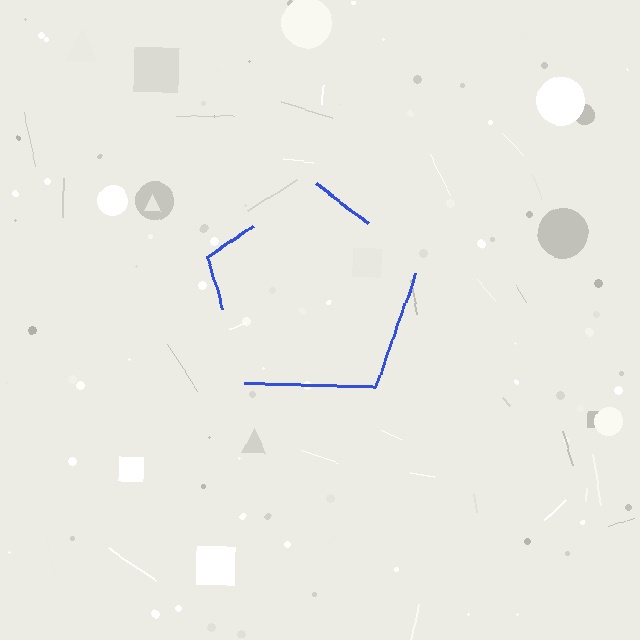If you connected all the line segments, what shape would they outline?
They would outline a pentagon.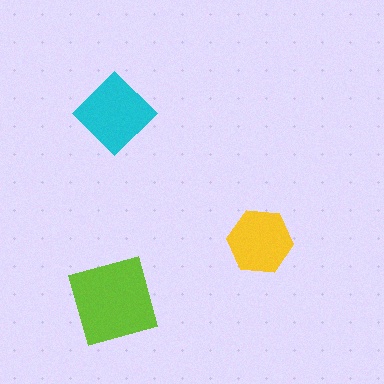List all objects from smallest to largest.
The yellow hexagon, the cyan diamond, the lime square.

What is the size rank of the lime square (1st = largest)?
1st.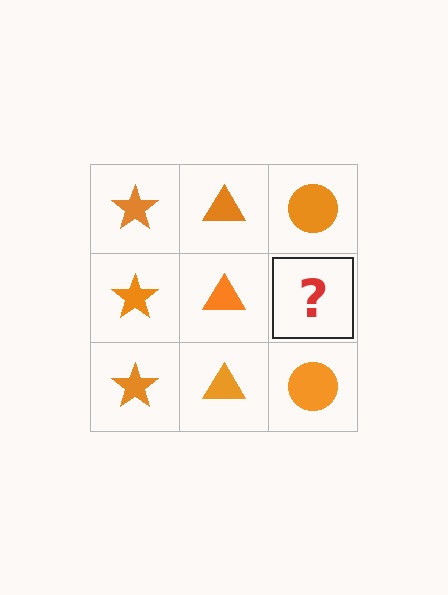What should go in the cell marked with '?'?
The missing cell should contain an orange circle.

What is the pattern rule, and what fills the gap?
The rule is that each column has a consistent shape. The gap should be filled with an orange circle.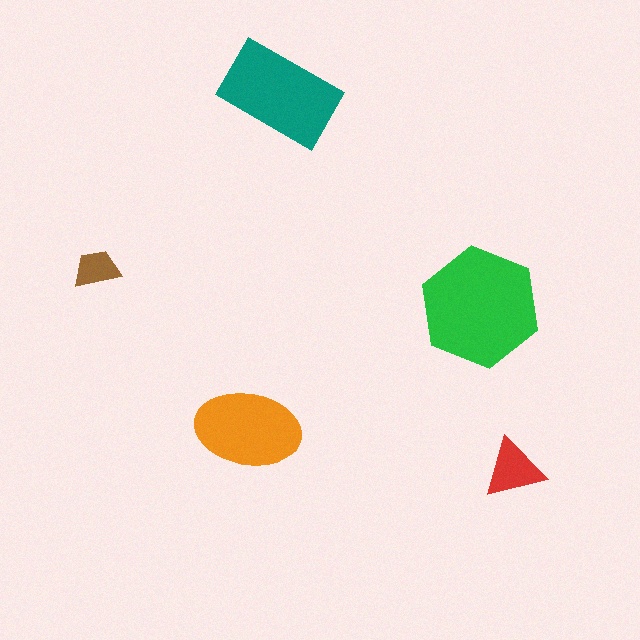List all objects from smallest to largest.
The brown trapezoid, the red triangle, the orange ellipse, the teal rectangle, the green hexagon.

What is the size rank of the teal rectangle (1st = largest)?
2nd.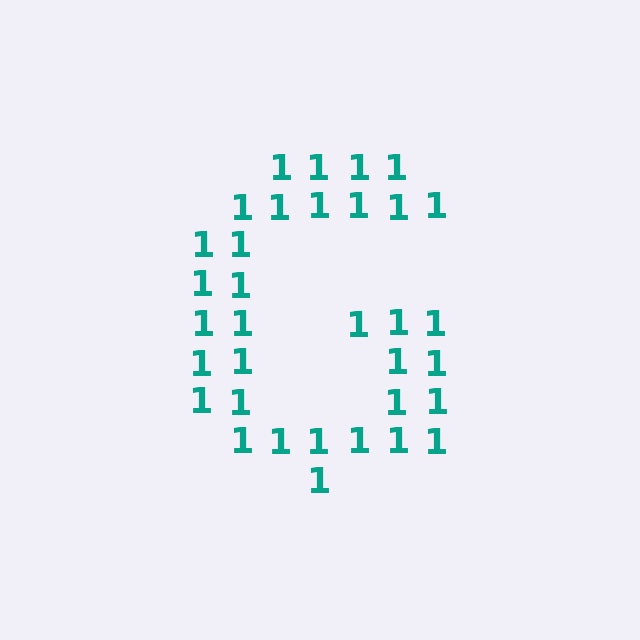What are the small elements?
The small elements are digit 1's.